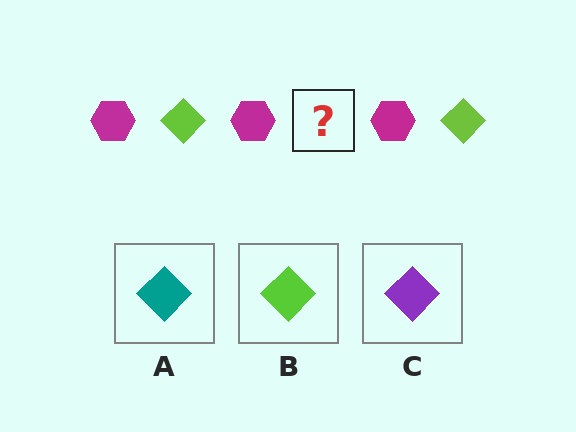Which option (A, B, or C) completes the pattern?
B.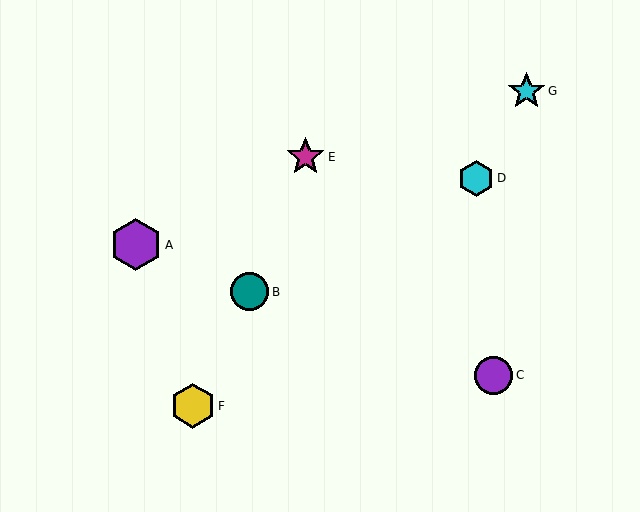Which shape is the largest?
The purple hexagon (labeled A) is the largest.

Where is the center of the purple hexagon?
The center of the purple hexagon is at (136, 245).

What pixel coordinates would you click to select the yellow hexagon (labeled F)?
Click at (193, 406) to select the yellow hexagon F.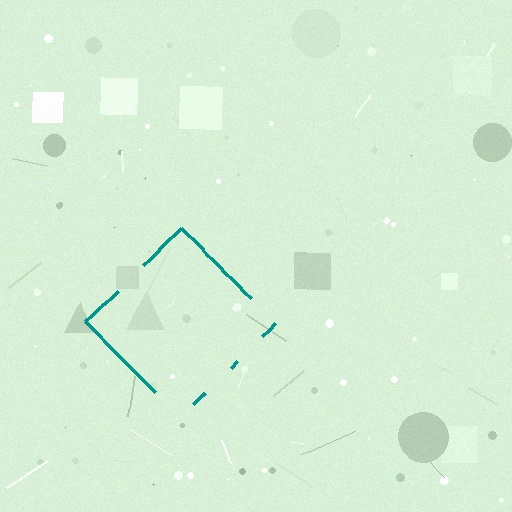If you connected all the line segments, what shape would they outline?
They would outline a diamond.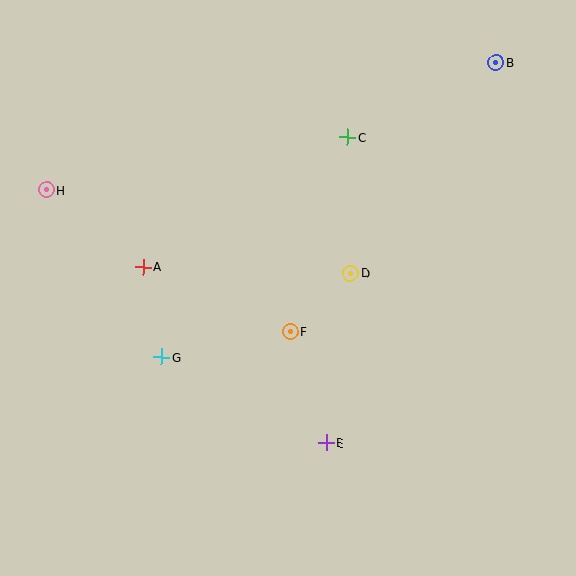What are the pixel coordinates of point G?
Point G is at (161, 357).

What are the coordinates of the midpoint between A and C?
The midpoint between A and C is at (245, 202).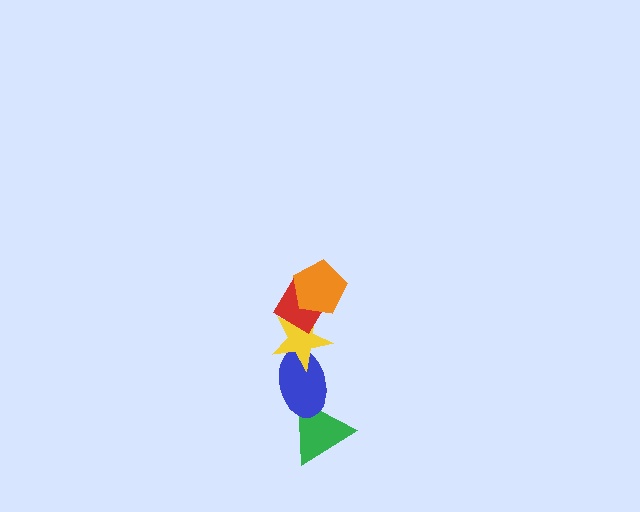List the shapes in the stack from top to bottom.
From top to bottom: the orange pentagon, the red diamond, the yellow star, the blue ellipse, the green triangle.